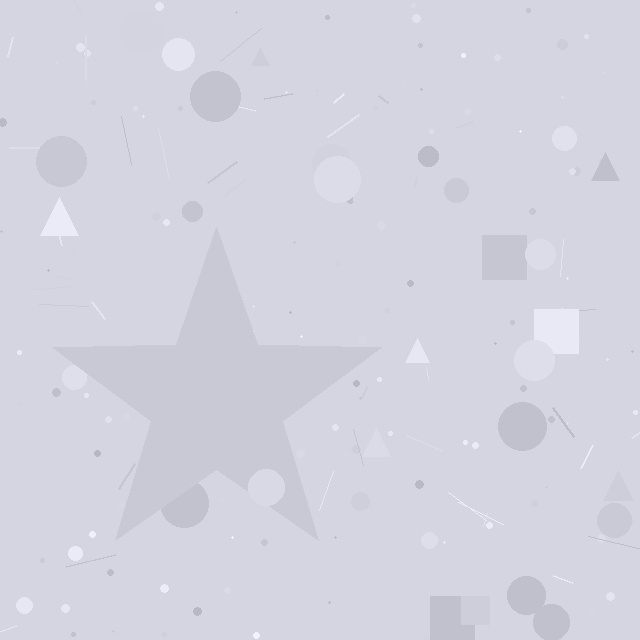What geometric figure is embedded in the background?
A star is embedded in the background.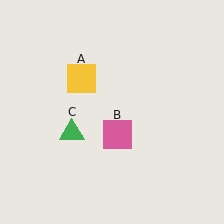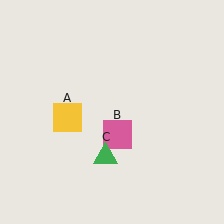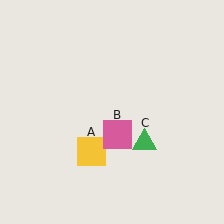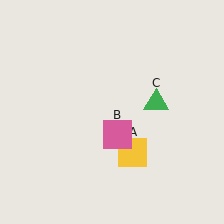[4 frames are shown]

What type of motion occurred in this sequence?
The yellow square (object A), green triangle (object C) rotated counterclockwise around the center of the scene.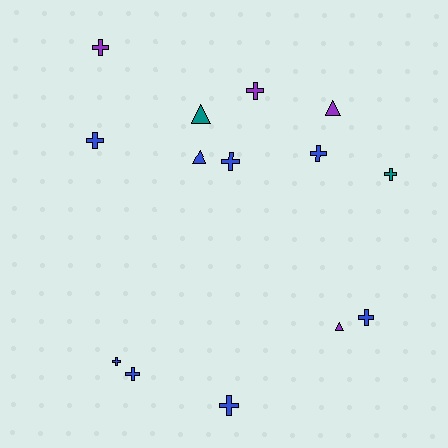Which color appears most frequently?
Blue, with 8 objects.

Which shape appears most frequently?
Cross, with 10 objects.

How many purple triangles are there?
There are 2 purple triangles.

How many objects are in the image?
There are 14 objects.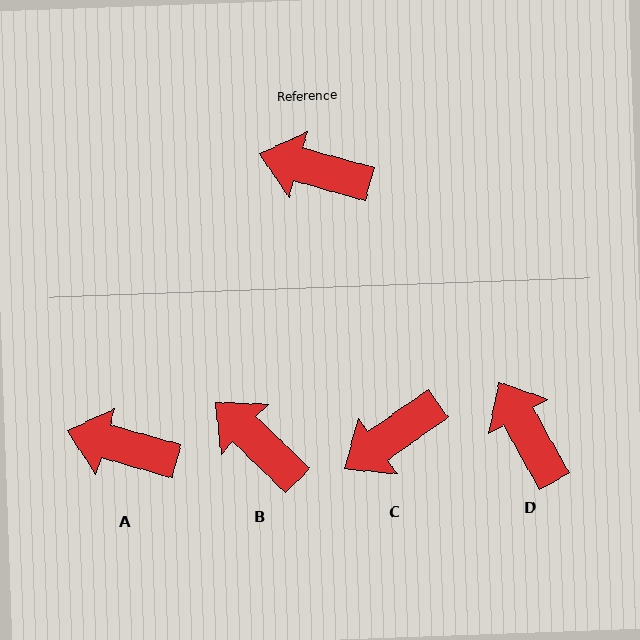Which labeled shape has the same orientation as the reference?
A.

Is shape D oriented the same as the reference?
No, it is off by about 45 degrees.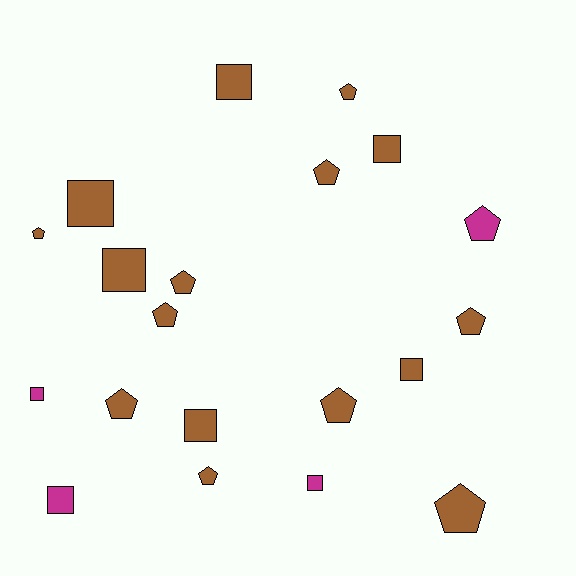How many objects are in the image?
There are 20 objects.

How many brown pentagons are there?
There are 10 brown pentagons.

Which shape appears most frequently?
Pentagon, with 11 objects.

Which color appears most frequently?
Brown, with 16 objects.